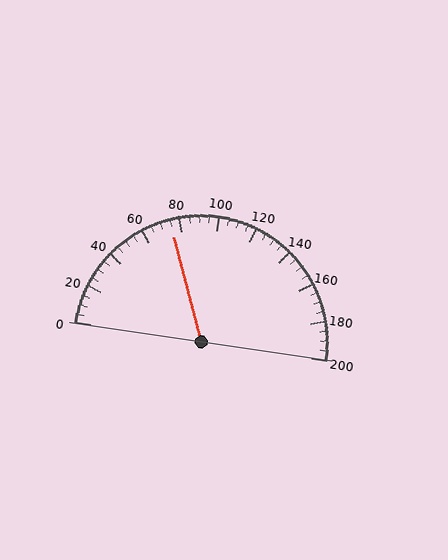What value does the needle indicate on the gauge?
The needle indicates approximately 75.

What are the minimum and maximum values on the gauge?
The gauge ranges from 0 to 200.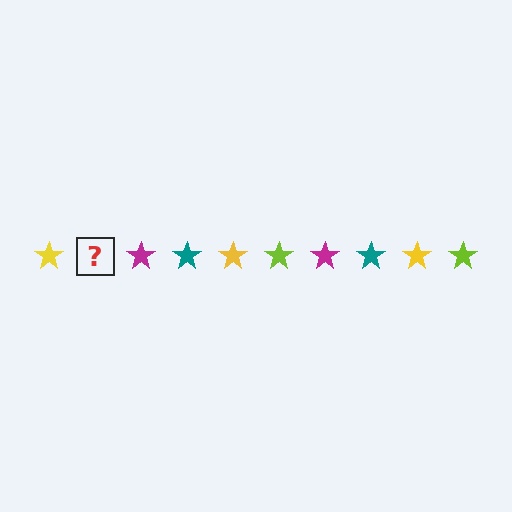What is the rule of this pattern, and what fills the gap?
The rule is that the pattern cycles through yellow, lime, magenta, teal stars. The gap should be filled with a lime star.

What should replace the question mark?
The question mark should be replaced with a lime star.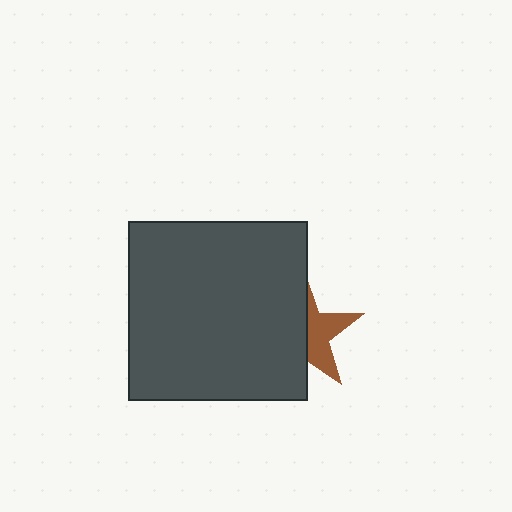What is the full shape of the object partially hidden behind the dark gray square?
The partially hidden object is a brown star.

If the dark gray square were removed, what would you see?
You would see the complete brown star.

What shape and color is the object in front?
The object in front is a dark gray square.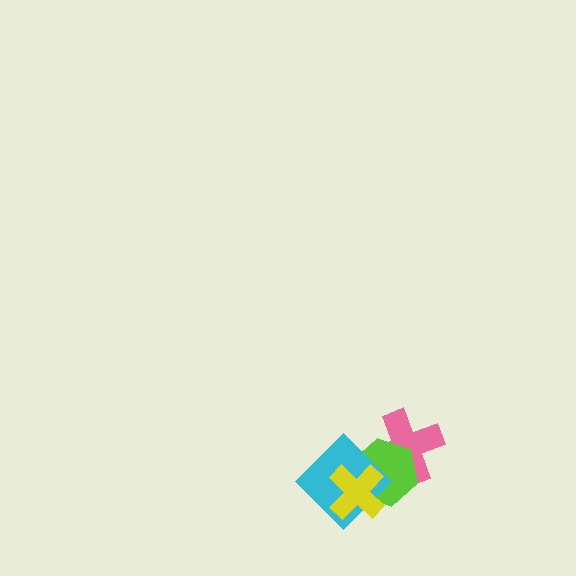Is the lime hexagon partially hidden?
Yes, it is partially covered by another shape.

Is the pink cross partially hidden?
Yes, it is partially covered by another shape.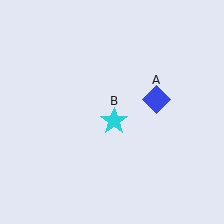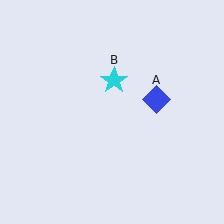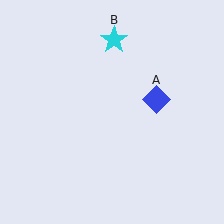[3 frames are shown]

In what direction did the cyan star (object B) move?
The cyan star (object B) moved up.